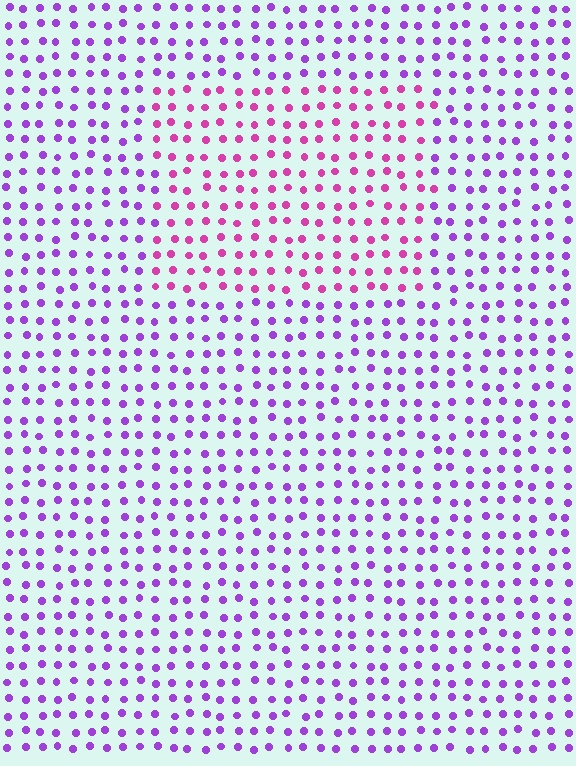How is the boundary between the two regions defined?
The boundary is defined purely by a slight shift in hue (about 40 degrees). Spacing, size, and orientation are identical on both sides.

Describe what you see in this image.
The image is filled with small purple elements in a uniform arrangement. A rectangle-shaped region is visible where the elements are tinted to a slightly different hue, forming a subtle color boundary.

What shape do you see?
I see a rectangle.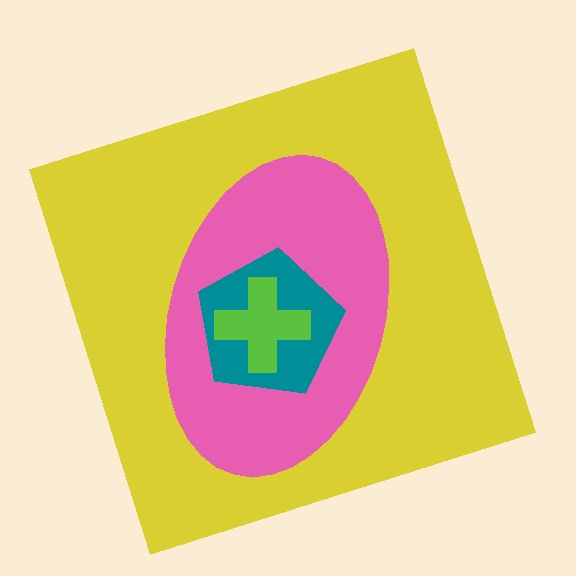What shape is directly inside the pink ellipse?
The teal pentagon.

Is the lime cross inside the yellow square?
Yes.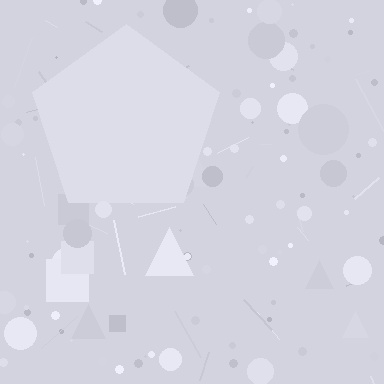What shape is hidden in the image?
A pentagon is hidden in the image.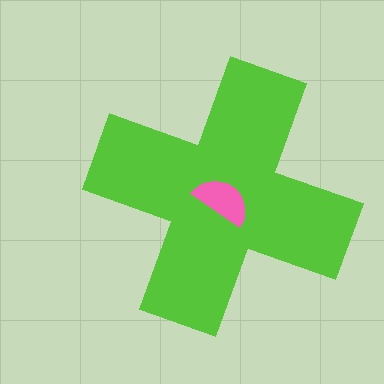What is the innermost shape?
The pink semicircle.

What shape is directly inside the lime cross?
The pink semicircle.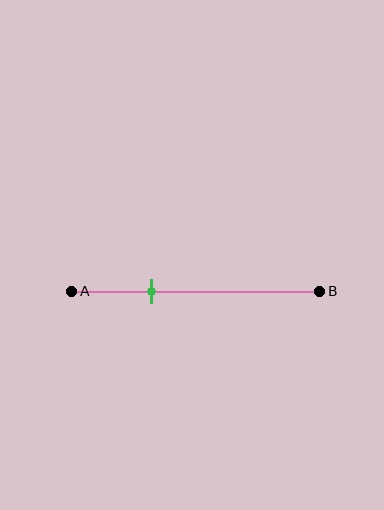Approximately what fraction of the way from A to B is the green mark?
The green mark is approximately 35% of the way from A to B.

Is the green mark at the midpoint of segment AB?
No, the mark is at about 35% from A, not at the 50% midpoint.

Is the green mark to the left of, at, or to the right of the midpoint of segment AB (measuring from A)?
The green mark is to the left of the midpoint of segment AB.